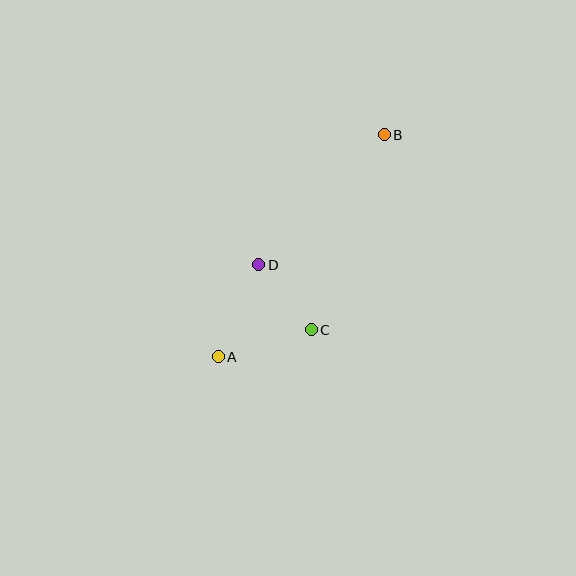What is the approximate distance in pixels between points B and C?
The distance between B and C is approximately 208 pixels.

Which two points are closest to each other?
Points C and D are closest to each other.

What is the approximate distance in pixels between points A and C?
The distance between A and C is approximately 97 pixels.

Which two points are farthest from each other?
Points A and B are farthest from each other.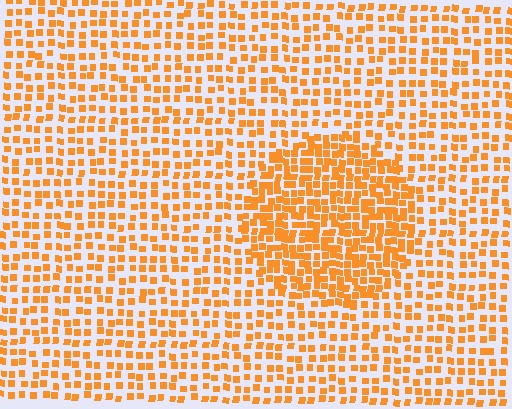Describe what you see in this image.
The image contains small orange elements arranged at two different densities. A circle-shaped region is visible where the elements are more densely packed than the surrounding area.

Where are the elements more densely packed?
The elements are more densely packed inside the circle boundary.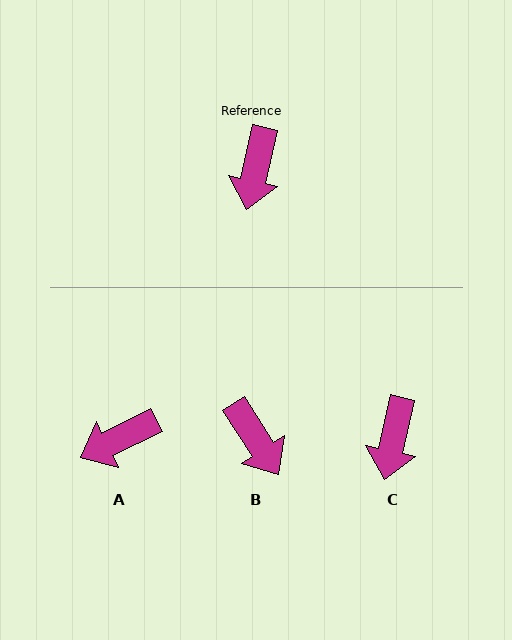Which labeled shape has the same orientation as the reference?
C.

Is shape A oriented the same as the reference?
No, it is off by about 51 degrees.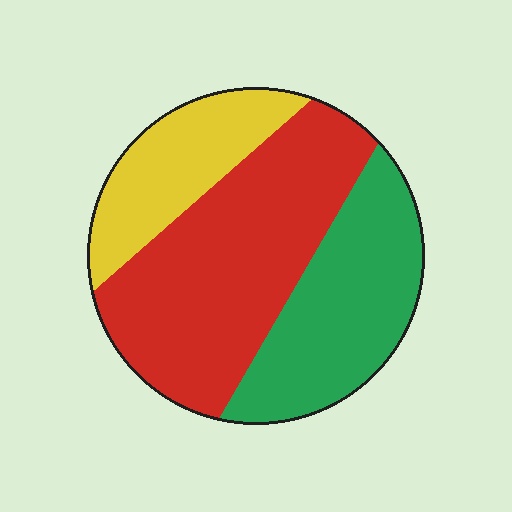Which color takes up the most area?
Red, at roughly 50%.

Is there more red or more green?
Red.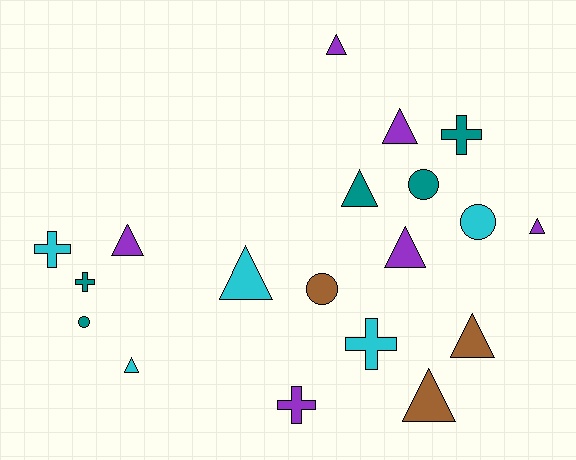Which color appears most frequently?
Purple, with 6 objects.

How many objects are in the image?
There are 19 objects.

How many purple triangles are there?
There are 5 purple triangles.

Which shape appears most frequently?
Triangle, with 10 objects.